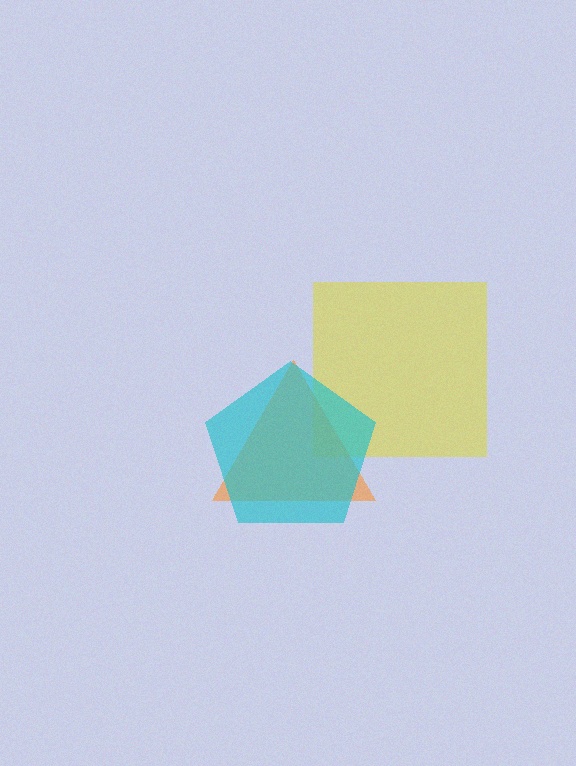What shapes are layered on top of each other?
The layered shapes are: a yellow square, an orange triangle, a cyan pentagon.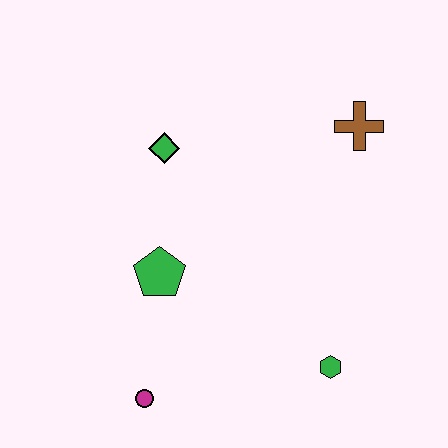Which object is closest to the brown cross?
The green diamond is closest to the brown cross.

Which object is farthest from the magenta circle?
The brown cross is farthest from the magenta circle.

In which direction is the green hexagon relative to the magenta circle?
The green hexagon is to the right of the magenta circle.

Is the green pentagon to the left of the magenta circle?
No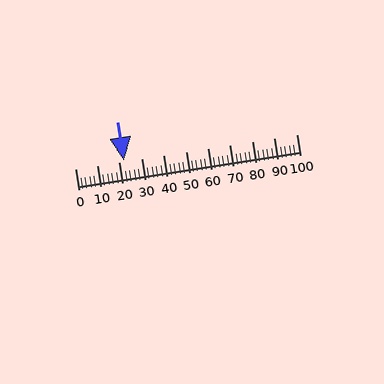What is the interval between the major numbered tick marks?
The major tick marks are spaced 10 units apart.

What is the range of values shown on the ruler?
The ruler shows values from 0 to 100.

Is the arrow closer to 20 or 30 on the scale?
The arrow is closer to 20.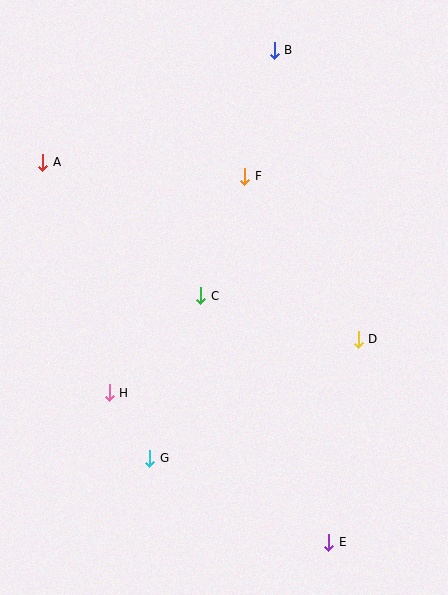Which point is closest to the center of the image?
Point C at (201, 296) is closest to the center.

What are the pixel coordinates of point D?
Point D is at (358, 339).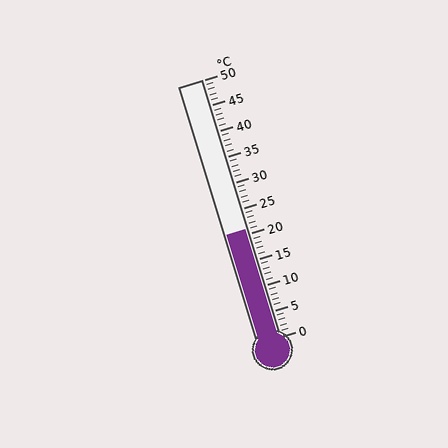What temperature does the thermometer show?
The thermometer shows approximately 21°C.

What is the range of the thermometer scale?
The thermometer scale ranges from 0°C to 50°C.